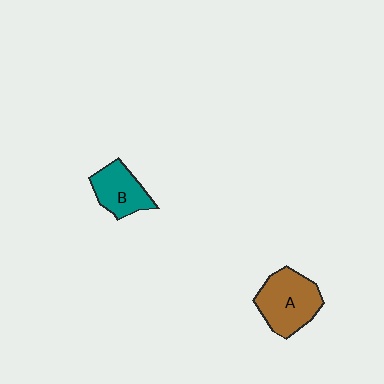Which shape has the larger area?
Shape A (brown).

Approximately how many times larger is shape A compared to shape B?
Approximately 1.4 times.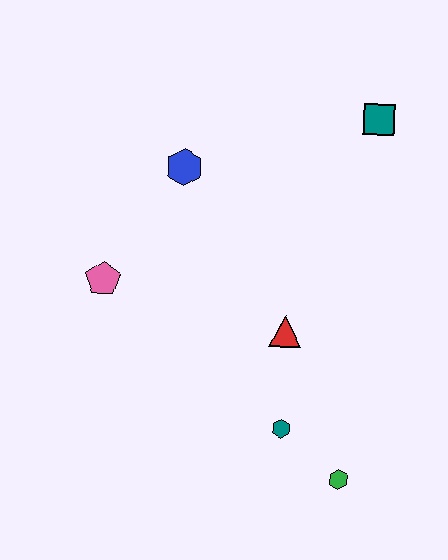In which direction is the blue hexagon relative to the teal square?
The blue hexagon is to the left of the teal square.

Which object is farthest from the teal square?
The green hexagon is farthest from the teal square.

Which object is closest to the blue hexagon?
The pink pentagon is closest to the blue hexagon.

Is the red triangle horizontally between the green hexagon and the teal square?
No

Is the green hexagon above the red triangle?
No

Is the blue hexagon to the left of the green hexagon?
Yes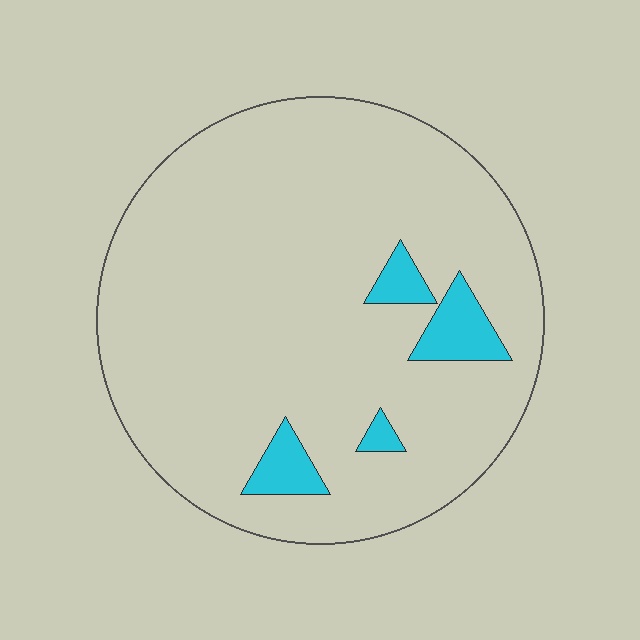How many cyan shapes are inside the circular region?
4.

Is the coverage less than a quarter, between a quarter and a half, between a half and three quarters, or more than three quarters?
Less than a quarter.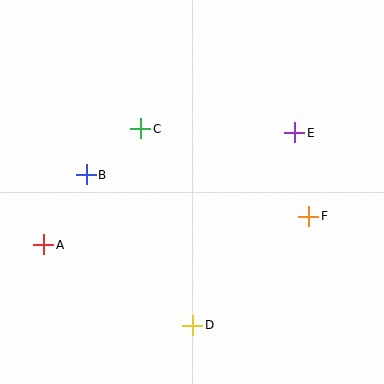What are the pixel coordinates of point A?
Point A is at (44, 245).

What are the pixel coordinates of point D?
Point D is at (193, 325).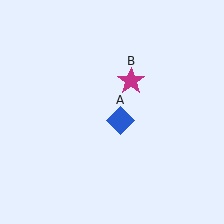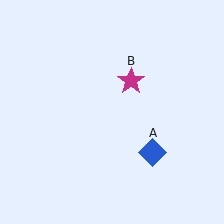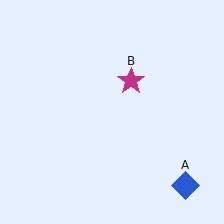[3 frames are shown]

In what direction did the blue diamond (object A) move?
The blue diamond (object A) moved down and to the right.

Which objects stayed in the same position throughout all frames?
Magenta star (object B) remained stationary.